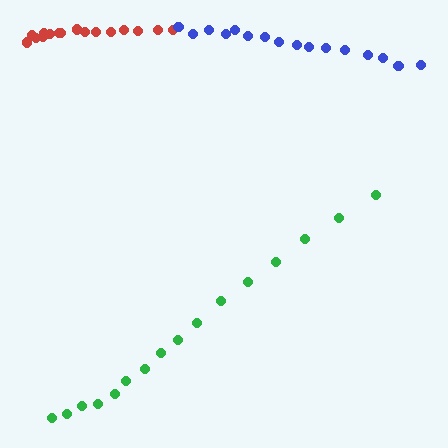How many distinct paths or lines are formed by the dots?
There are 3 distinct paths.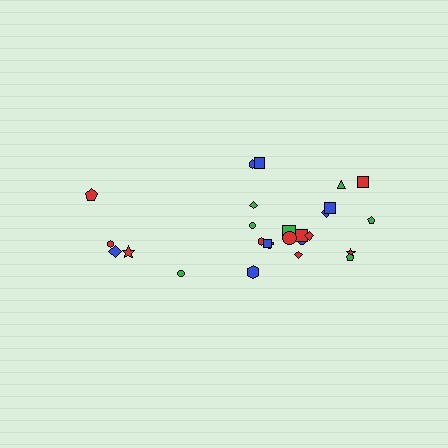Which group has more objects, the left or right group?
The right group.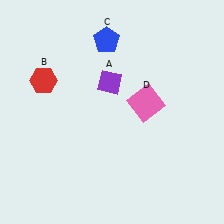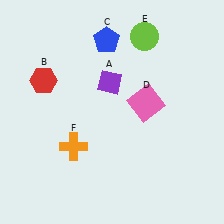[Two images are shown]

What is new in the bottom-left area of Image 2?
An orange cross (F) was added in the bottom-left area of Image 2.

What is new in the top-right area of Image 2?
A lime circle (E) was added in the top-right area of Image 2.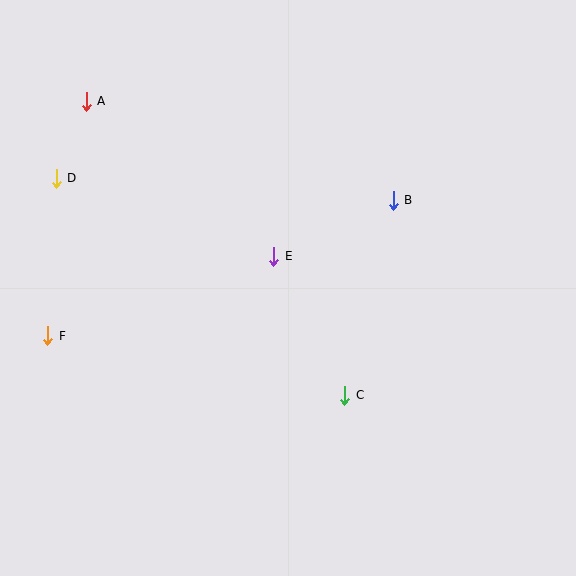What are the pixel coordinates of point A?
Point A is at (86, 101).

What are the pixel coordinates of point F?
Point F is at (48, 336).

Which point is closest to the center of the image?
Point E at (273, 256) is closest to the center.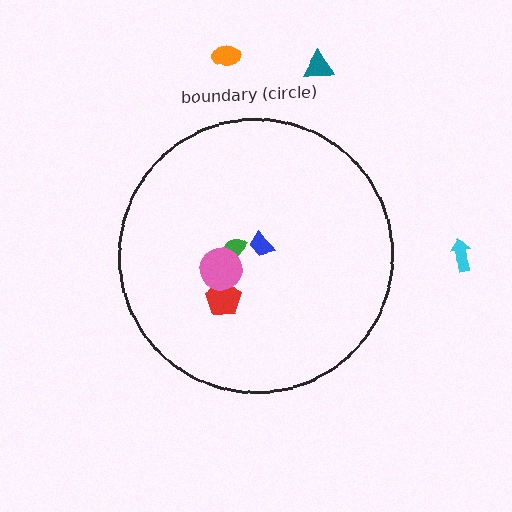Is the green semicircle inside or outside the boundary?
Inside.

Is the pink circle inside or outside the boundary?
Inside.